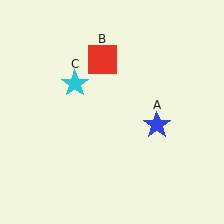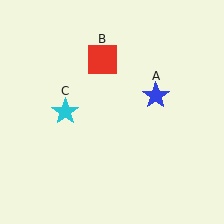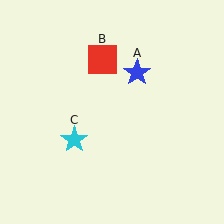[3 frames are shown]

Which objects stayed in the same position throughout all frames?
Red square (object B) remained stationary.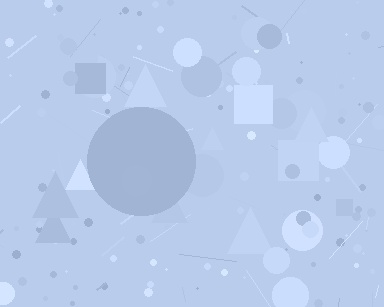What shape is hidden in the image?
A circle is hidden in the image.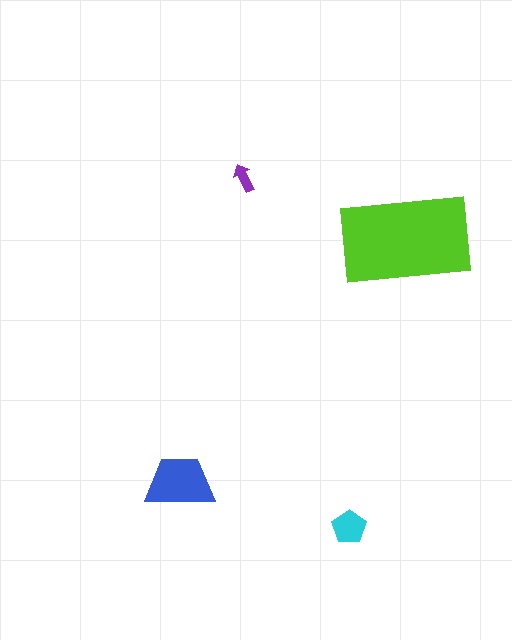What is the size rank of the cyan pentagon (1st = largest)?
3rd.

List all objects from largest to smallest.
The lime rectangle, the blue trapezoid, the cyan pentagon, the purple arrow.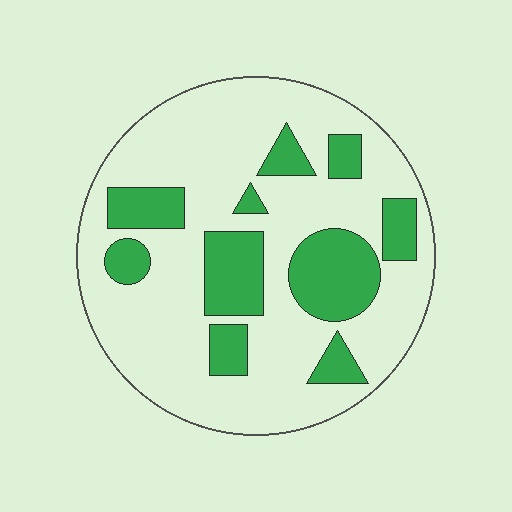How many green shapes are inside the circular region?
10.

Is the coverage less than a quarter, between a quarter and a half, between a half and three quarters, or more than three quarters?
Between a quarter and a half.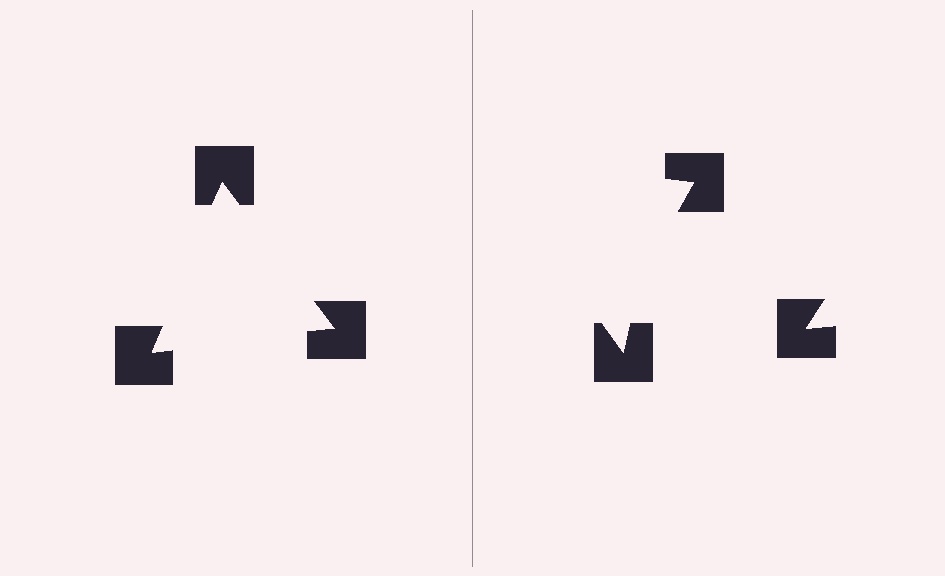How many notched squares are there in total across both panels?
6 — 3 on each side.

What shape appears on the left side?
An illusory triangle.